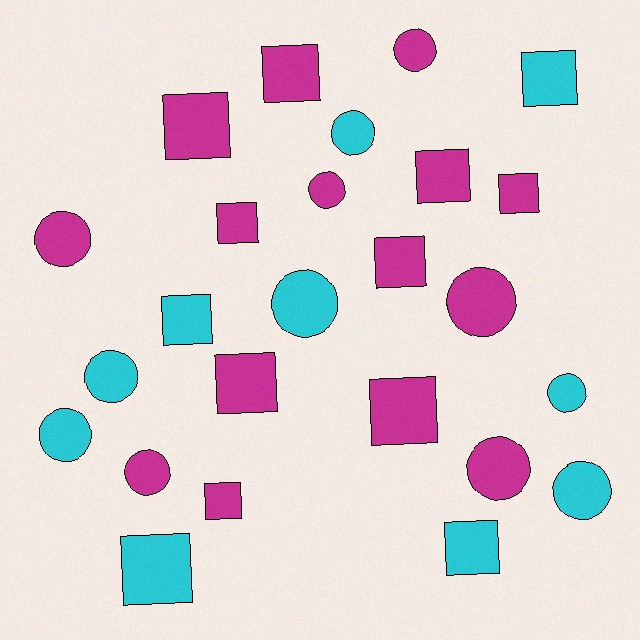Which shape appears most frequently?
Square, with 13 objects.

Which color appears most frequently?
Magenta, with 15 objects.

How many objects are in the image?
There are 25 objects.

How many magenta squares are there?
There are 9 magenta squares.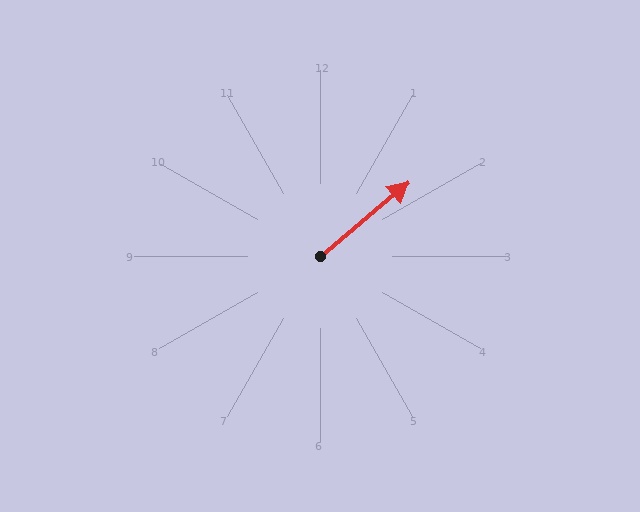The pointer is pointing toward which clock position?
Roughly 2 o'clock.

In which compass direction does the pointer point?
Northeast.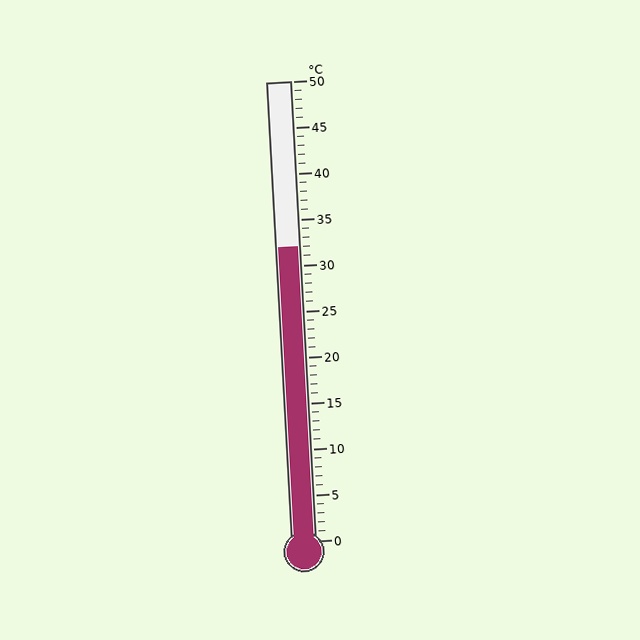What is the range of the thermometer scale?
The thermometer scale ranges from 0°C to 50°C.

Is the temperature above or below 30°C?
The temperature is above 30°C.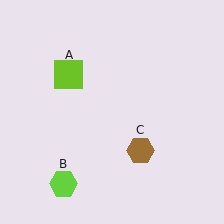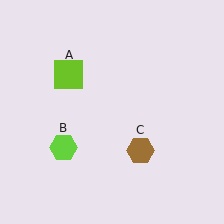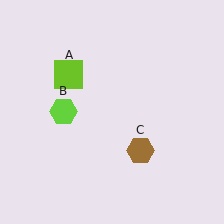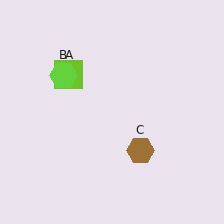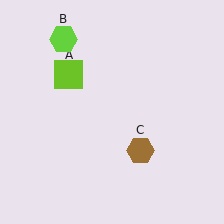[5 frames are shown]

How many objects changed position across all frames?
1 object changed position: lime hexagon (object B).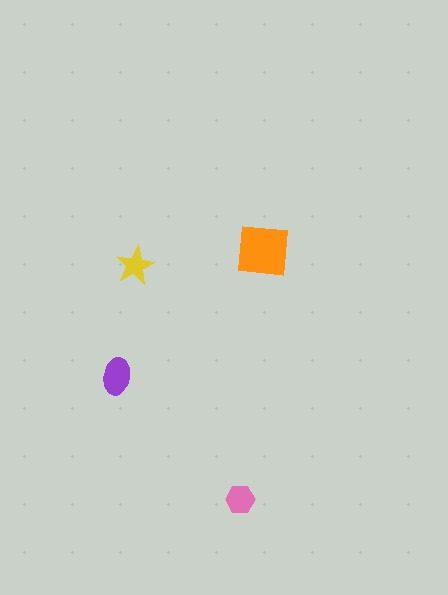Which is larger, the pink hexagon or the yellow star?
The pink hexagon.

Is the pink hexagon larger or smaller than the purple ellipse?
Smaller.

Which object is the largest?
The orange square.